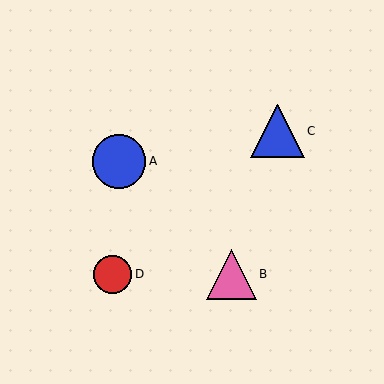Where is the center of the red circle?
The center of the red circle is at (112, 274).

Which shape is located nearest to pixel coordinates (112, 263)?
The red circle (labeled D) at (112, 274) is nearest to that location.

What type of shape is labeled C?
Shape C is a blue triangle.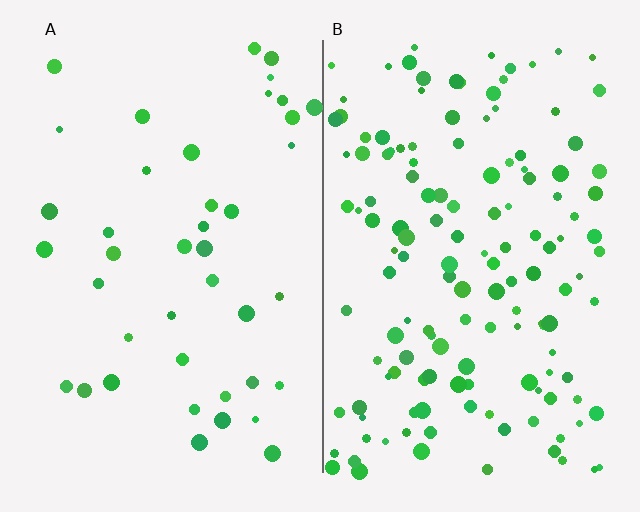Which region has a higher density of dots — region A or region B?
B (the right).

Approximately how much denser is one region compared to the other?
Approximately 3.4× — region B over region A.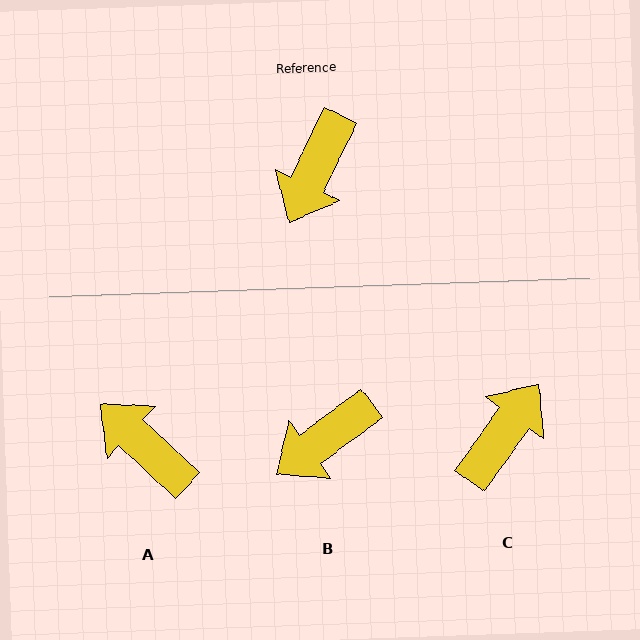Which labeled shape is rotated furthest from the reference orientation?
C, about 170 degrees away.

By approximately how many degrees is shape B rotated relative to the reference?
Approximately 28 degrees clockwise.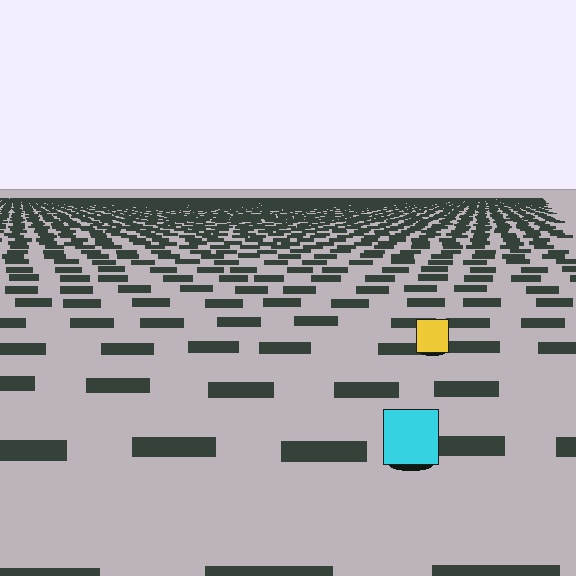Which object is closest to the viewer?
The cyan square is closest. The texture marks near it are larger and more spread out.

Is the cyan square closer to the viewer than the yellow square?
Yes. The cyan square is closer — you can tell from the texture gradient: the ground texture is coarser near it.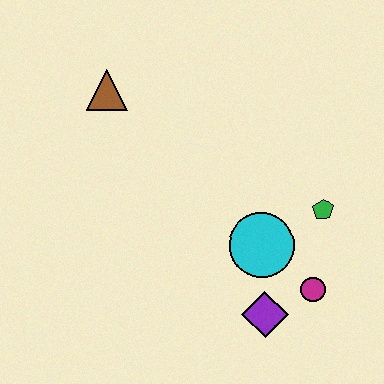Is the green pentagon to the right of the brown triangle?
Yes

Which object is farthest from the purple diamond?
The brown triangle is farthest from the purple diamond.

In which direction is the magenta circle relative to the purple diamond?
The magenta circle is to the right of the purple diamond.